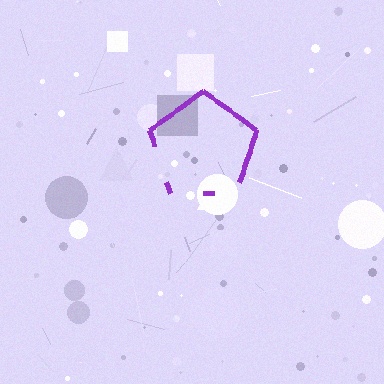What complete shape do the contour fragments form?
The contour fragments form a pentagon.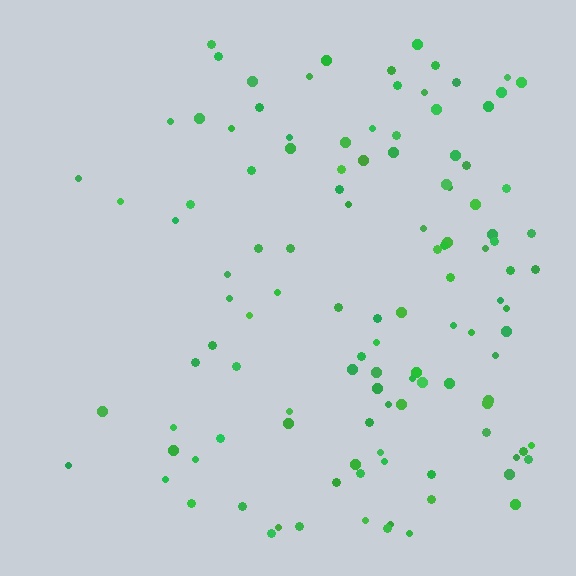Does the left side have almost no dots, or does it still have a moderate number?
Still a moderate number, just noticeably fewer than the right.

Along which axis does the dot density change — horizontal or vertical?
Horizontal.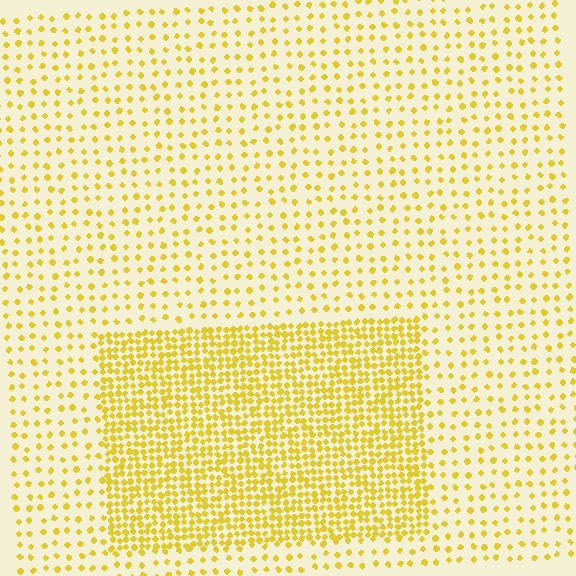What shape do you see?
I see a rectangle.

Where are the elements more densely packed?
The elements are more densely packed inside the rectangle boundary.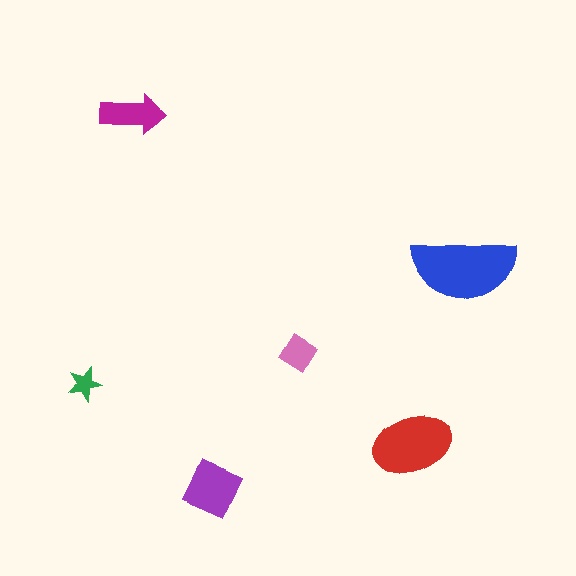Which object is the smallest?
The green star.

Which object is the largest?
The blue semicircle.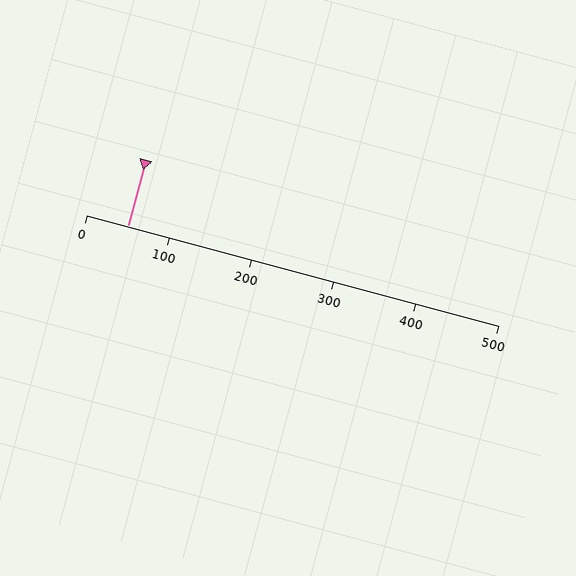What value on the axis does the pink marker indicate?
The marker indicates approximately 50.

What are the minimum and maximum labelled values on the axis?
The axis runs from 0 to 500.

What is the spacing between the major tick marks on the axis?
The major ticks are spaced 100 apart.